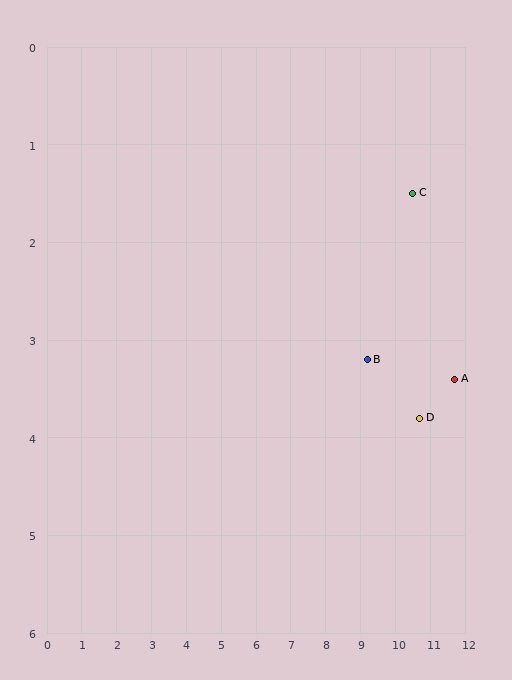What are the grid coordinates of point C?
Point C is at approximately (10.5, 1.5).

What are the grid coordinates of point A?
Point A is at approximately (11.7, 3.4).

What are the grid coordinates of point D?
Point D is at approximately (10.7, 3.8).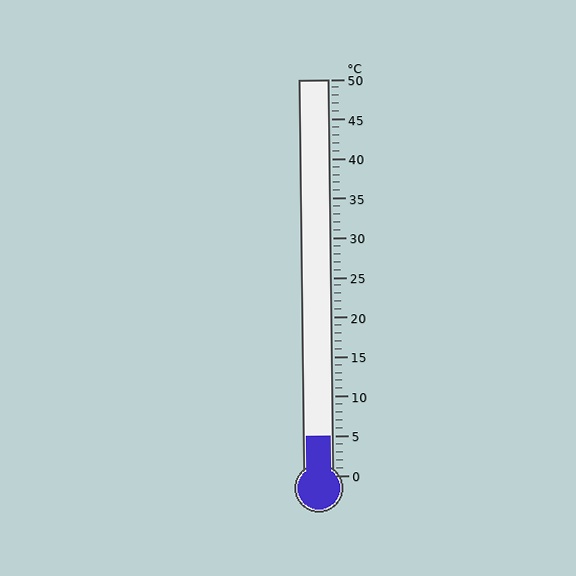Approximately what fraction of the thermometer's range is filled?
The thermometer is filled to approximately 10% of its range.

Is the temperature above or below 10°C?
The temperature is below 10°C.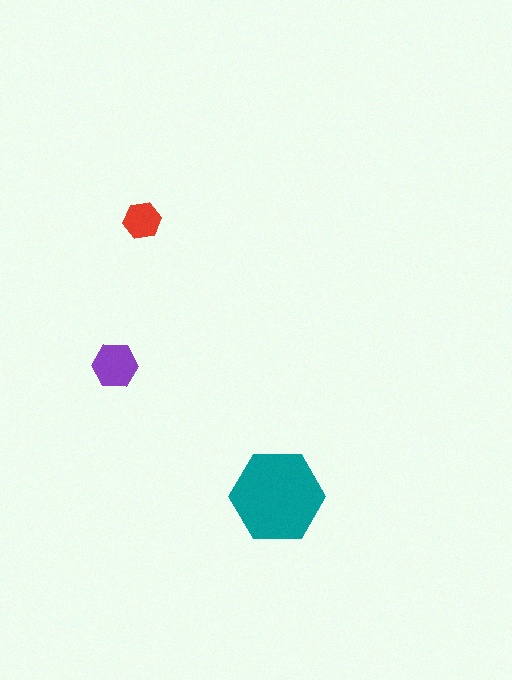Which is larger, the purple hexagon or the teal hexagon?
The teal one.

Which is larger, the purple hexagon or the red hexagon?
The purple one.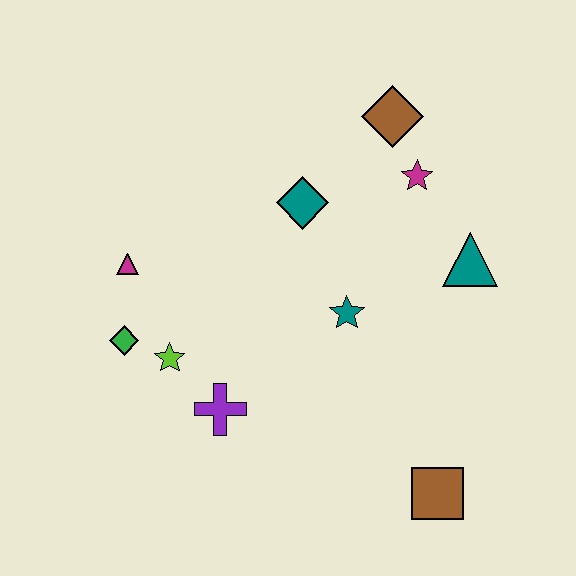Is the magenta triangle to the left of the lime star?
Yes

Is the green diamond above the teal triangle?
No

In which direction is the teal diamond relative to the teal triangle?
The teal diamond is to the left of the teal triangle.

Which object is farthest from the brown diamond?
The brown square is farthest from the brown diamond.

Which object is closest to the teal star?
The teal diamond is closest to the teal star.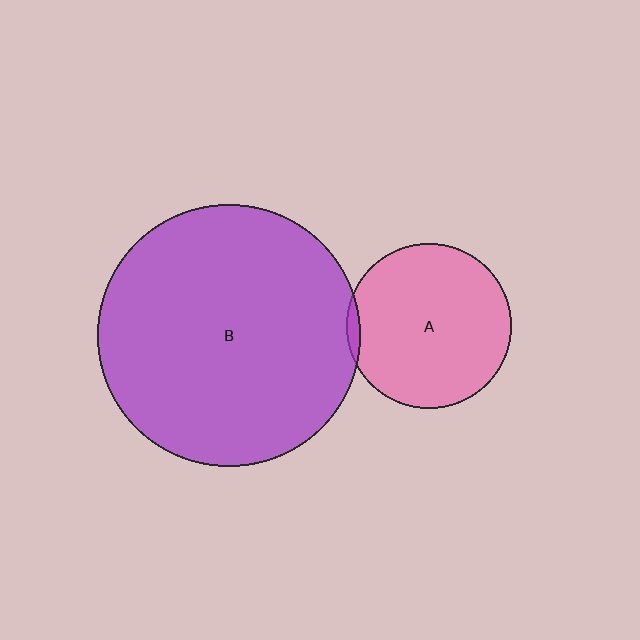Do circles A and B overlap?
Yes.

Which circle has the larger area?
Circle B (purple).